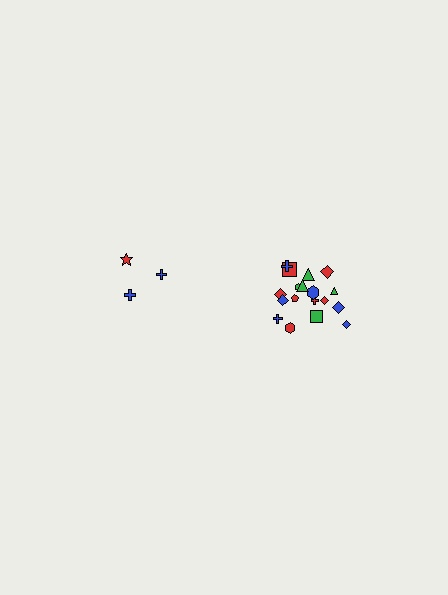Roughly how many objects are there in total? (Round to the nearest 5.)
Roughly 20 objects in total.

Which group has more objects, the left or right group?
The right group.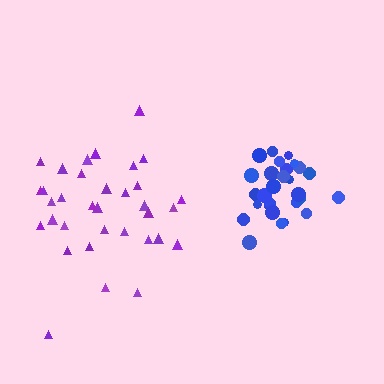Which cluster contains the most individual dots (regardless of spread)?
Purple (34).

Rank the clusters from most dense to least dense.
blue, purple.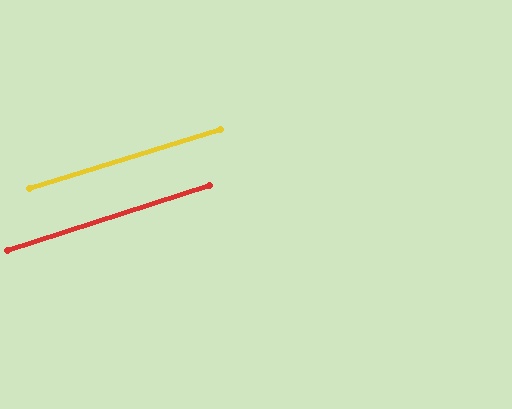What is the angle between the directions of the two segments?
Approximately 1 degree.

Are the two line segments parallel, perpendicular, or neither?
Parallel — their directions differ by only 0.8°.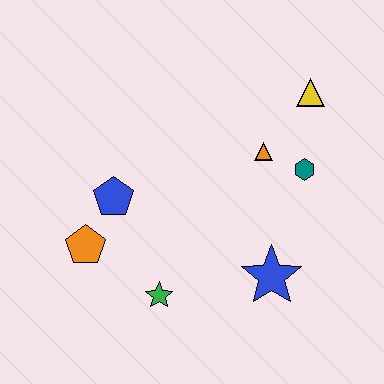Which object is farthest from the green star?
The yellow triangle is farthest from the green star.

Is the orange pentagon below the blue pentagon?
Yes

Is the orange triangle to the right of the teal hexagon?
No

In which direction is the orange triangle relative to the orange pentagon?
The orange triangle is to the right of the orange pentagon.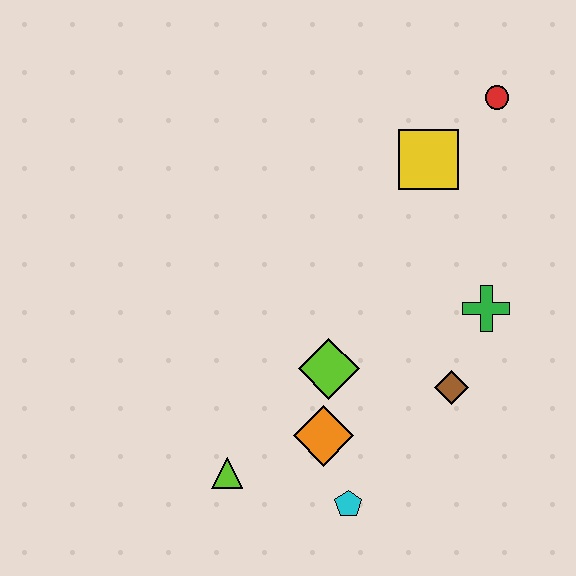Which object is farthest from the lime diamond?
The red circle is farthest from the lime diamond.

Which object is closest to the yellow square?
The red circle is closest to the yellow square.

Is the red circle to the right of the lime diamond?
Yes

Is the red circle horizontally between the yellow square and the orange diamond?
No